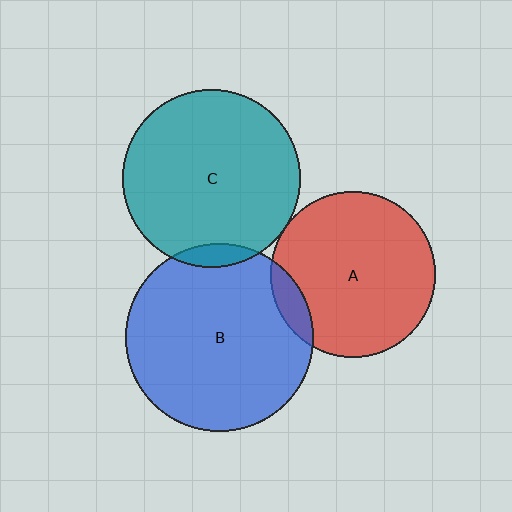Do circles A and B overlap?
Yes.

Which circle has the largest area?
Circle B (blue).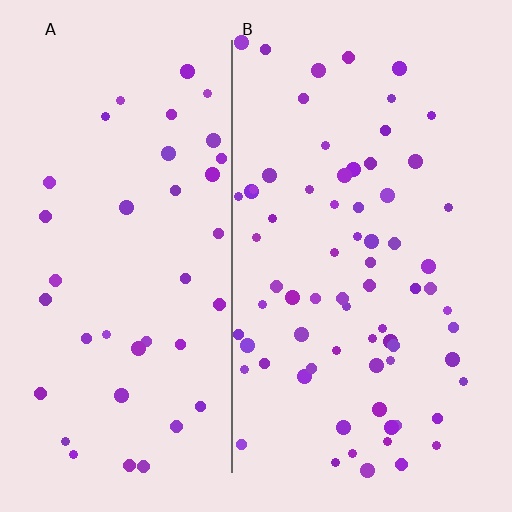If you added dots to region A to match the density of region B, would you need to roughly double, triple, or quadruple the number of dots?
Approximately double.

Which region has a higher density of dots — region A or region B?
B (the right).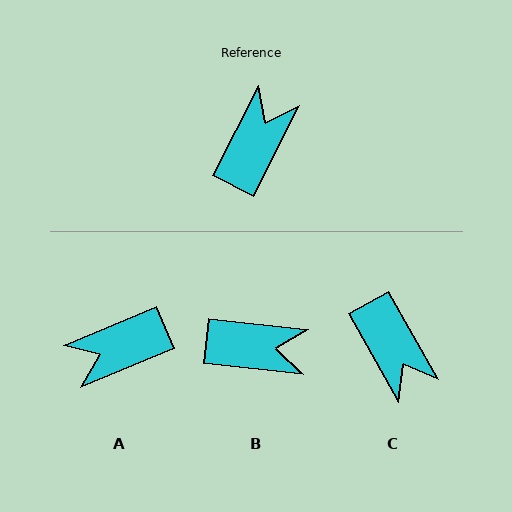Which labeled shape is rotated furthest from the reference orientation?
A, about 139 degrees away.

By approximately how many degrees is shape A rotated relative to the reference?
Approximately 139 degrees counter-clockwise.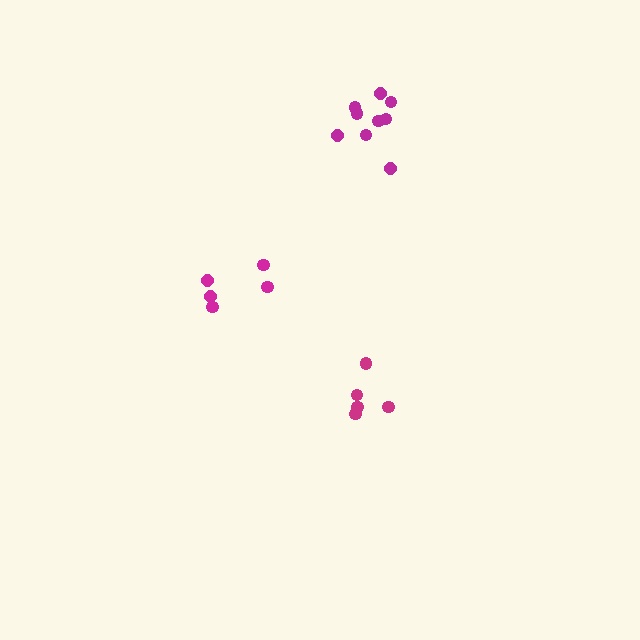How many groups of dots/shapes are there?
There are 3 groups.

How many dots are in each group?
Group 1: 5 dots, Group 2: 9 dots, Group 3: 5 dots (19 total).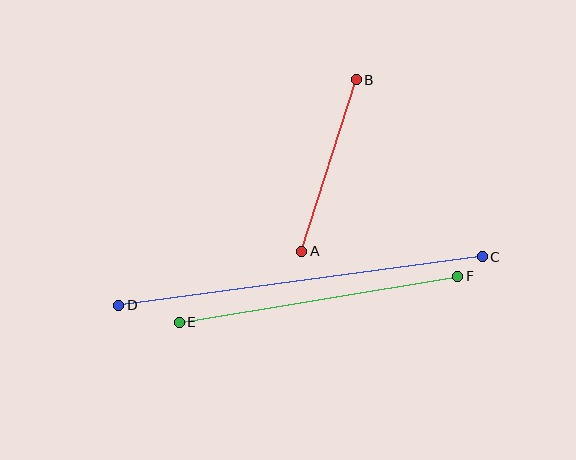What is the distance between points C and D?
The distance is approximately 367 pixels.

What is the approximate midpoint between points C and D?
The midpoint is at approximately (301, 281) pixels.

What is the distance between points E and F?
The distance is approximately 282 pixels.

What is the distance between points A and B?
The distance is approximately 180 pixels.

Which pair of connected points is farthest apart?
Points C and D are farthest apart.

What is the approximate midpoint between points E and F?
The midpoint is at approximately (318, 299) pixels.